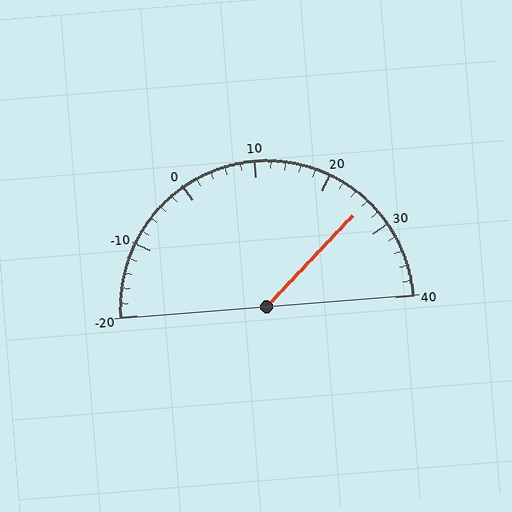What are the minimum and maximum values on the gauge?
The gauge ranges from -20 to 40.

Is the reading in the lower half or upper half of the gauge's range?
The reading is in the upper half of the range (-20 to 40).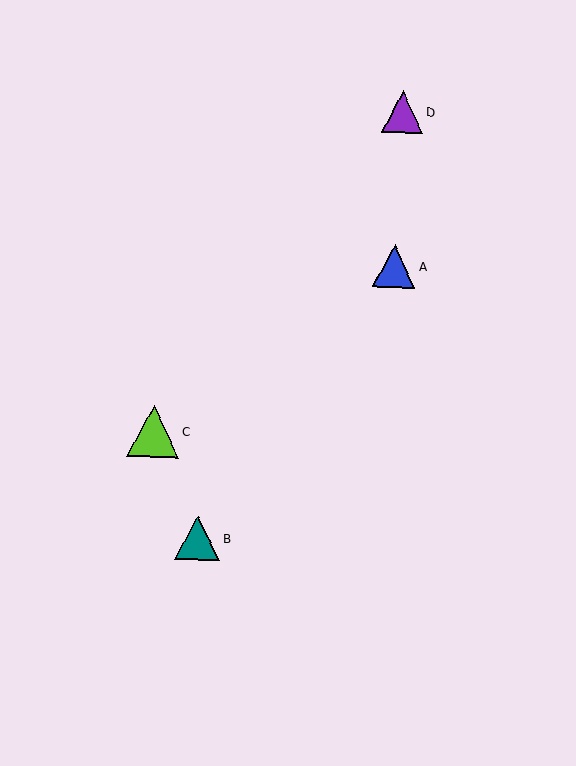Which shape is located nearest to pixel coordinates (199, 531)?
The teal triangle (labeled B) at (198, 538) is nearest to that location.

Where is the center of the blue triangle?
The center of the blue triangle is at (394, 266).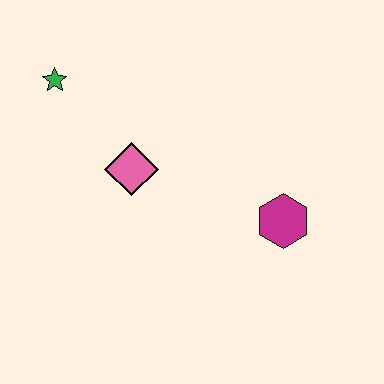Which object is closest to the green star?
The pink diamond is closest to the green star.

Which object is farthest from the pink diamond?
The magenta hexagon is farthest from the pink diamond.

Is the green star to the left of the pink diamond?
Yes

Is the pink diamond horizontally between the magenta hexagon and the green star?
Yes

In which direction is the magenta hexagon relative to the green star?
The magenta hexagon is to the right of the green star.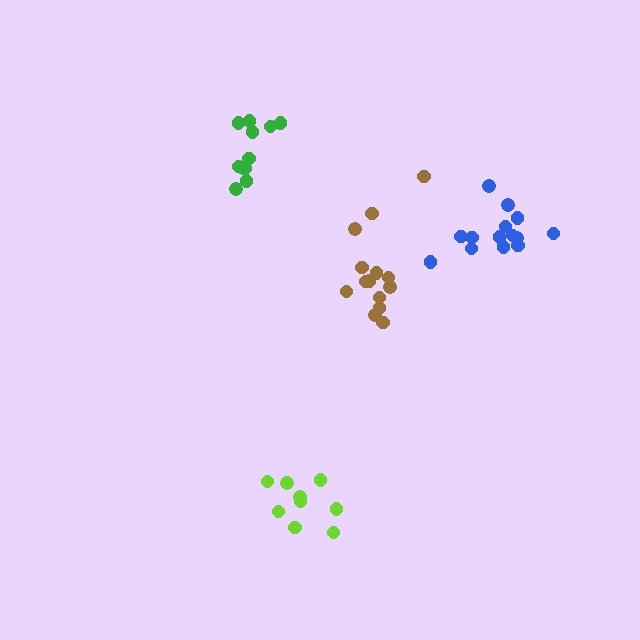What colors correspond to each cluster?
The clusters are colored: lime, brown, green, blue.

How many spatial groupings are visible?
There are 4 spatial groupings.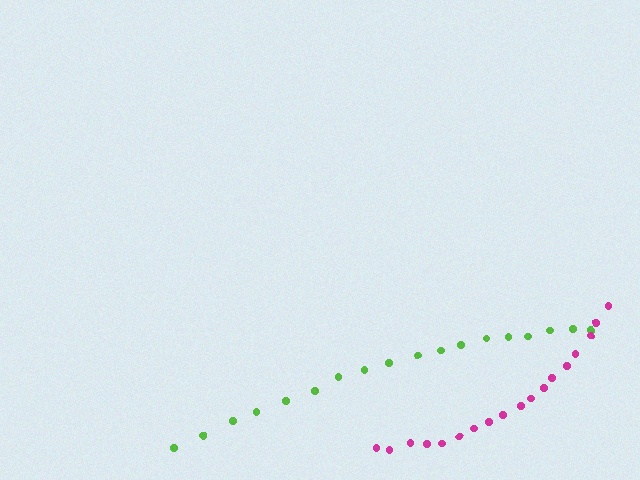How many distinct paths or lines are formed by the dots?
There are 2 distinct paths.